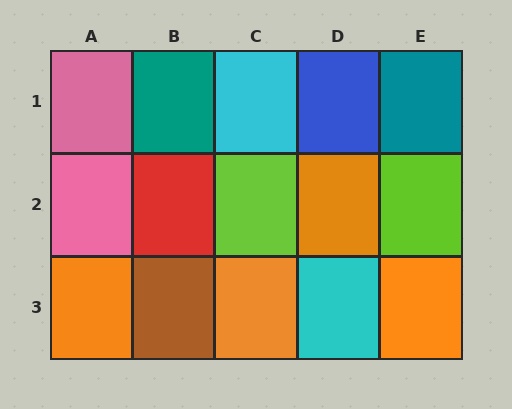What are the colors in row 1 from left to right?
Pink, teal, cyan, blue, teal.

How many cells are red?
1 cell is red.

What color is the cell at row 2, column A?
Pink.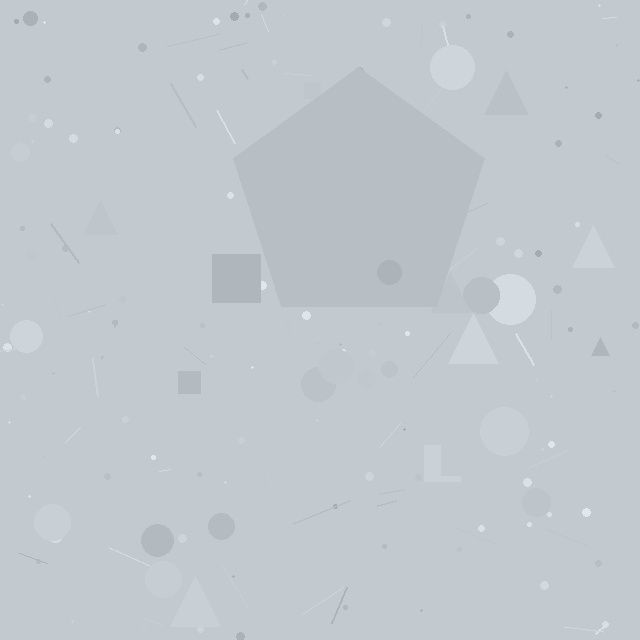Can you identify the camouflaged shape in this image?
The camouflaged shape is a pentagon.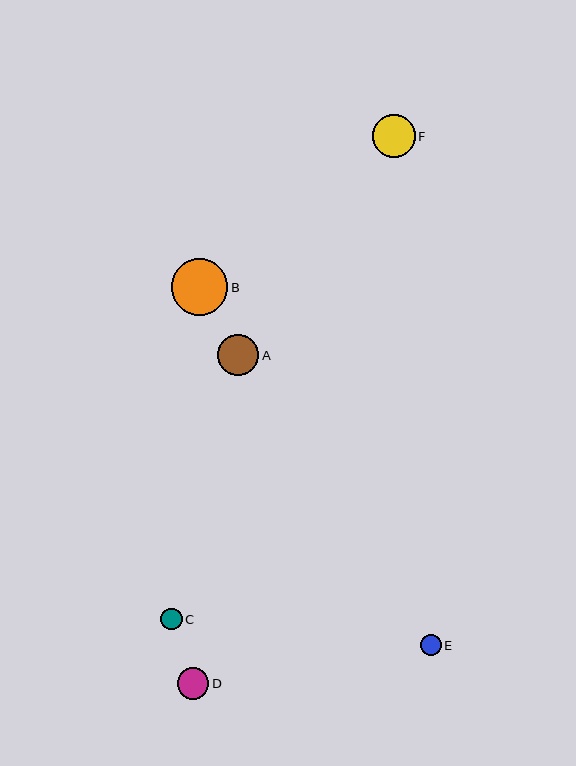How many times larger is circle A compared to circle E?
Circle A is approximately 2.0 times the size of circle E.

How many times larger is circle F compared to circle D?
Circle F is approximately 1.4 times the size of circle D.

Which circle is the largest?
Circle B is the largest with a size of approximately 57 pixels.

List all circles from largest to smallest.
From largest to smallest: B, F, A, D, C, E.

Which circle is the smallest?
Circle E is the smallest with a size of approximately 21 pixels.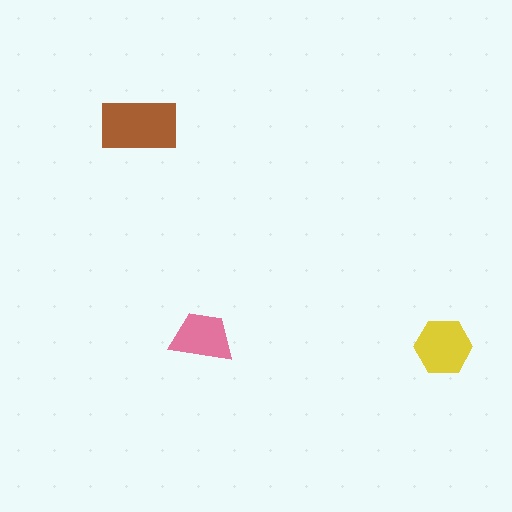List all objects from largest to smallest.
The brown rectangle, the yellow hexagon, the pink trapezoid.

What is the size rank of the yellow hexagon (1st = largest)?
2nd.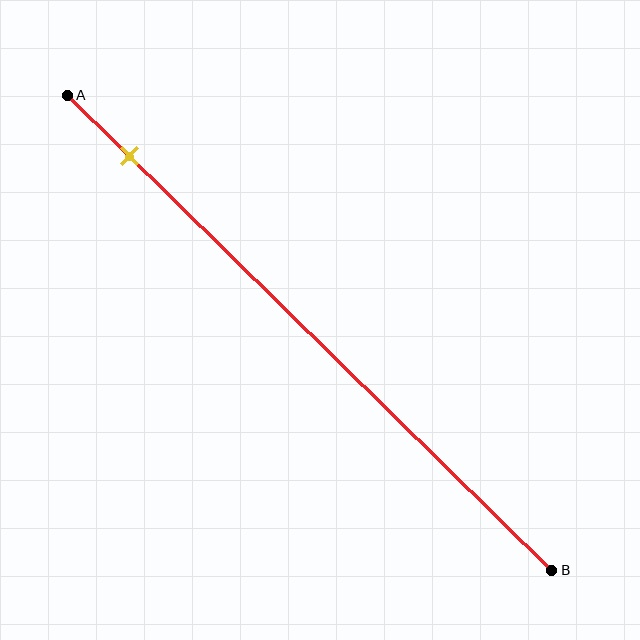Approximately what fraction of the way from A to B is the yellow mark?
The yellow mark is approximately 15% of the way from A to B.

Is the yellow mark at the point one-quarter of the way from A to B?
No, the mark is at about 15% from A, not at the 25% one-quarter point.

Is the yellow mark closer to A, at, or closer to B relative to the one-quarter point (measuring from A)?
The yellow mark is closer to point A than the one-quarter point of segment AB.